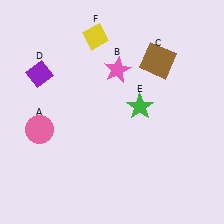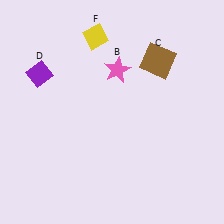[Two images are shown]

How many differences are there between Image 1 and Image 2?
There are 2 differences between the two images.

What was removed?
The pink circle (A), the green star (E) were removed in Image 2.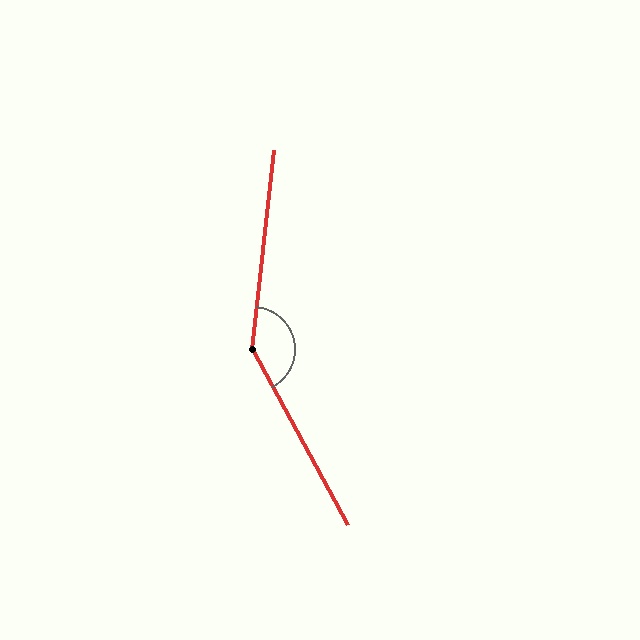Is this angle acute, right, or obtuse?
It is obtuse.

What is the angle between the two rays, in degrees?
Approximately 145 degrees.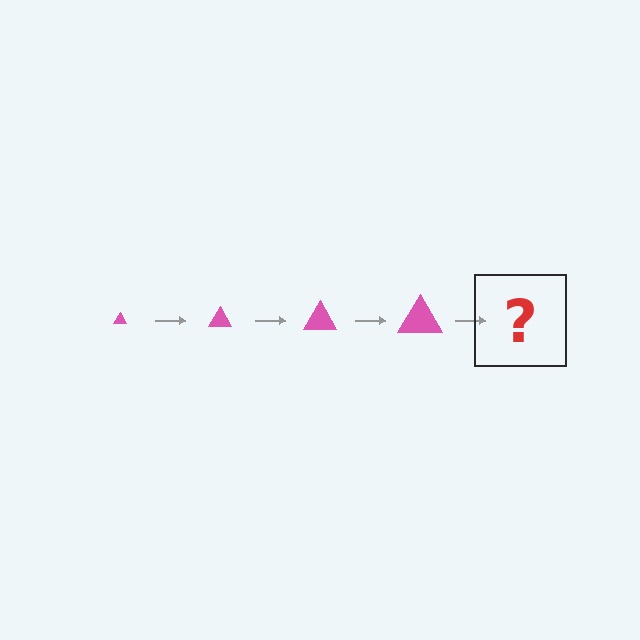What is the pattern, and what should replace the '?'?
The pattern is that the triangle gets progressively larger each step. The '?' should be a pink triangle, larger than the previous one.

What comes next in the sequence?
The next element should be a pink triangle, larger than the previous one.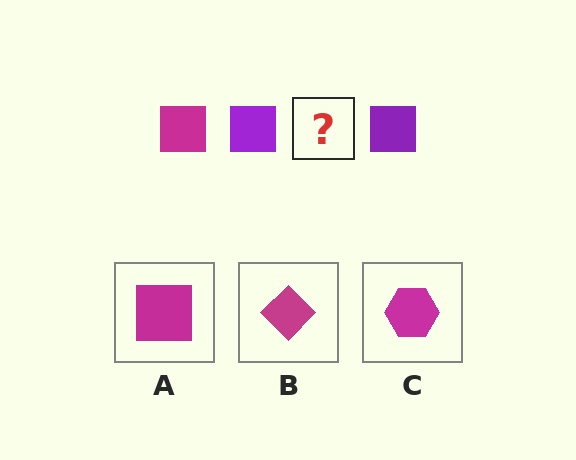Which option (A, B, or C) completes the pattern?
A.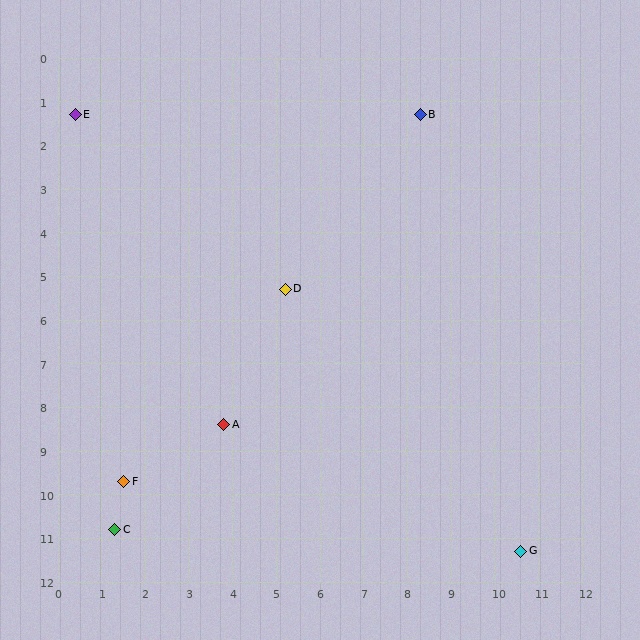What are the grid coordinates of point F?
Point F is at approximately (1.5, 9.7).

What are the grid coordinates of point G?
Point G is at approximately (10.6, 11.3).